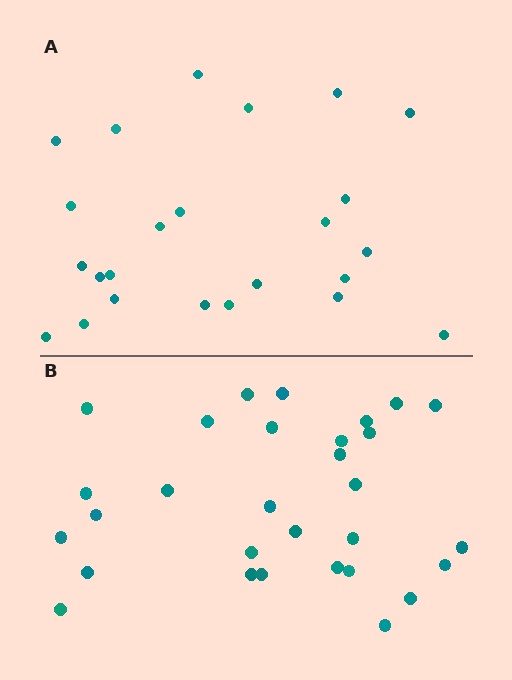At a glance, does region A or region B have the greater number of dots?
Region B (the bottom region) has more dots.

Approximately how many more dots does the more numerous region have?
Region B has about 6 more dots than region A.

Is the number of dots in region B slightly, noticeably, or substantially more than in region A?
Region B has noticeably more, but not dramatically so. The ratio is roughly 1.2 to 1.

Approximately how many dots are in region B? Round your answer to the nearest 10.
About 30 dots.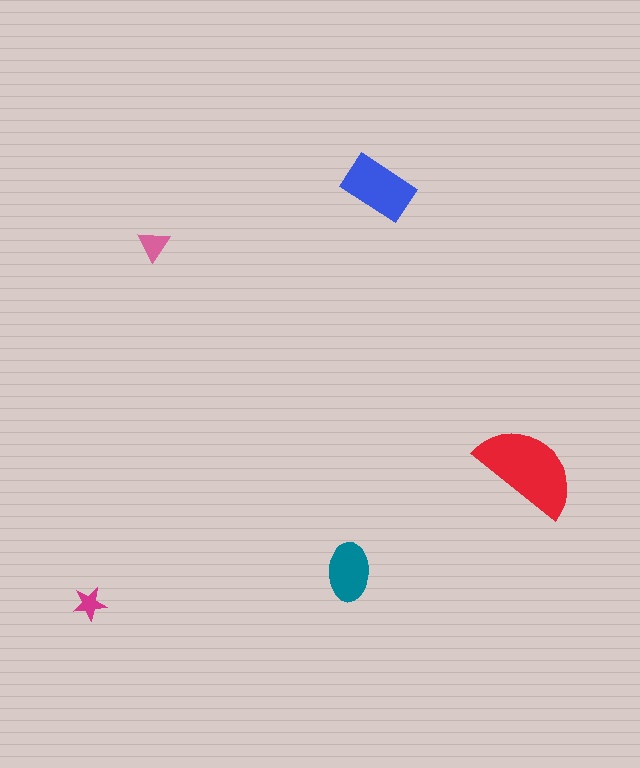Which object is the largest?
The red semicircle.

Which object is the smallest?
The magenta star.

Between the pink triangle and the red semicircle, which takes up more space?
The red semicircle.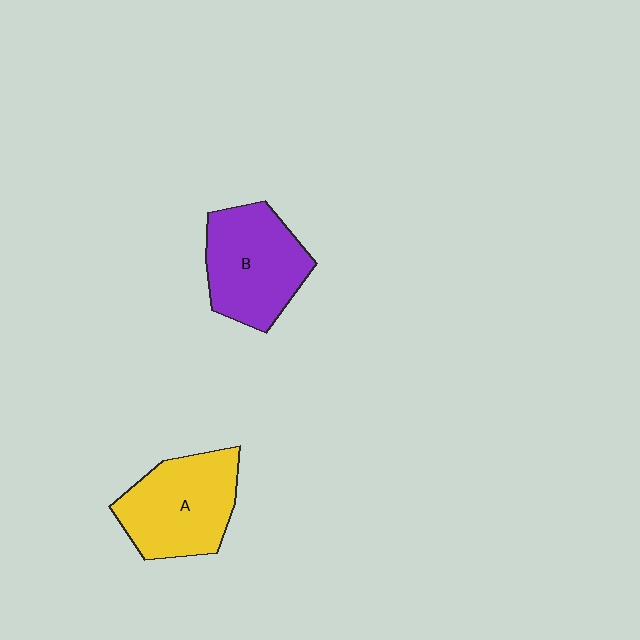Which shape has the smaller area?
Shape B (purple).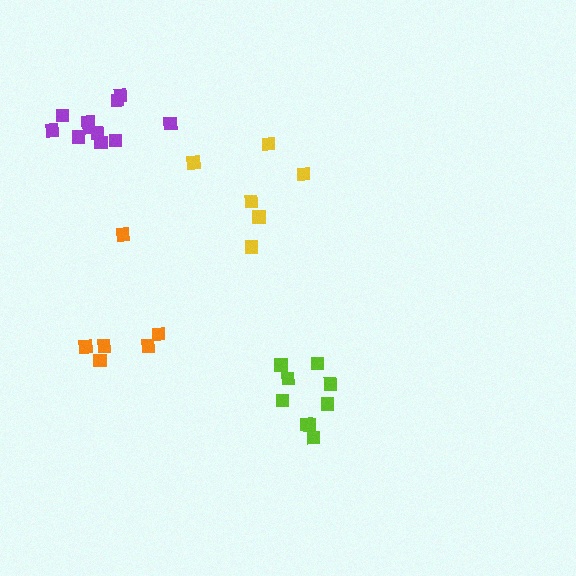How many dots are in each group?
Group 1: 9 dots, Group 2: 6 dots, Group 3: 11 dots, Group 4: 6 dots (32 total).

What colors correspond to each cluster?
The clusters are colored: lime, orange, purple, yellow.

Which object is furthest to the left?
The purple cluster is leftmost.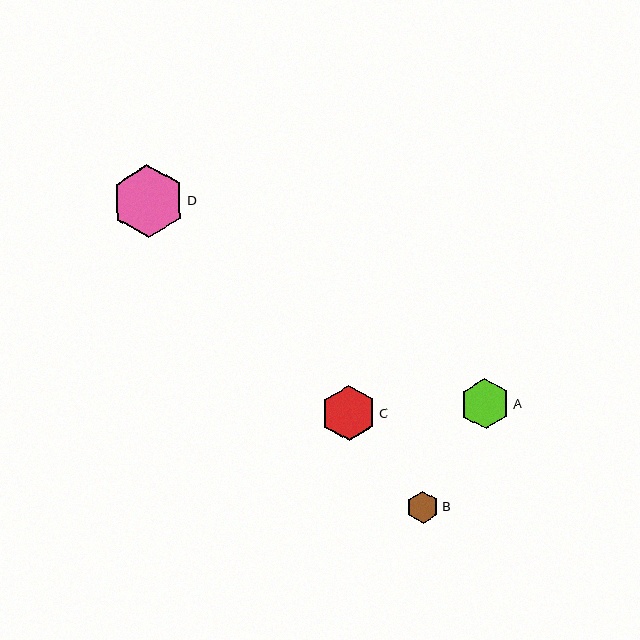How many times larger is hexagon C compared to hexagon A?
Hexagon C is approximately 1.1 times the size of hexagon A.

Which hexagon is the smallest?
Hexagon B is the smallest with a size of approximately 32 pixels.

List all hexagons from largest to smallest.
From largest to smallest: D, C, A, B.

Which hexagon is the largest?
Hexagon D is the largest with a size of approximately 73 pixels.